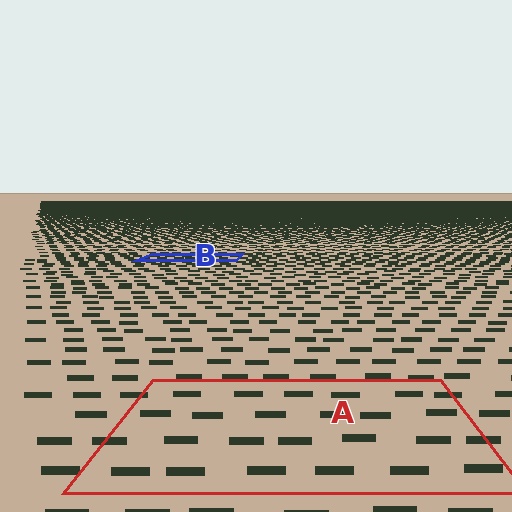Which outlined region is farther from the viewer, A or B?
Region B is farther from the viewer — the texture elements inside it appear smaller and more densely packed.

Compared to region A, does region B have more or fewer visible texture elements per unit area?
Region B has more texture elements per unit area — they are packed more densely because it is farther away.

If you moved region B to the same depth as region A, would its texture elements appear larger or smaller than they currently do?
They would appear larger. At a closer depth, the same texture elements are projected at a bigger on-screen size.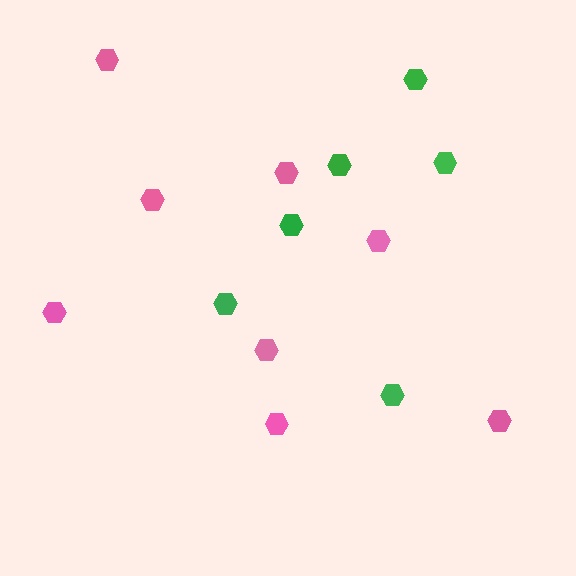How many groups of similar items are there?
There are 2 groups: one group of green hexagons (6) and one group of pink hexagons (8).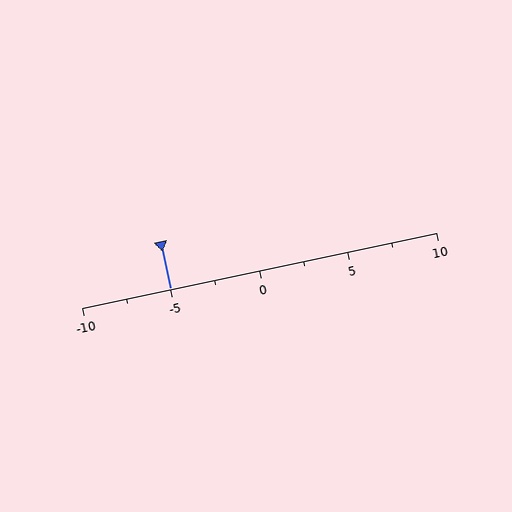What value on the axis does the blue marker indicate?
The marker indicates approximately -5.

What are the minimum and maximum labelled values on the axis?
The axis runs from -10 to 10.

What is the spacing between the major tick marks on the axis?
The major ticks are spaced 5 apart.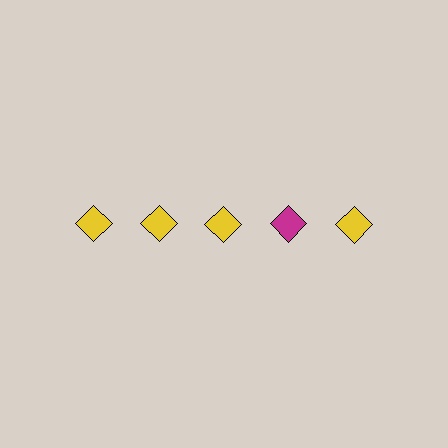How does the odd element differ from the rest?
It has a different color: magenta instead of yellow.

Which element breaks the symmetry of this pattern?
The magenta diamond in the top row, second from right column breaks the symmetry. All other shapes are yellow diamonds.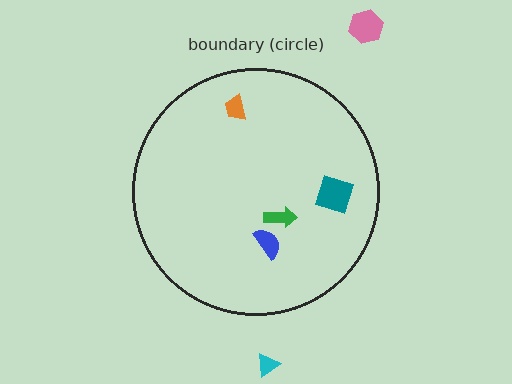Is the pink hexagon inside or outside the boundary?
Outside.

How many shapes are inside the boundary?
4 inside, 2 outside.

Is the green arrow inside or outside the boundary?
Inside.